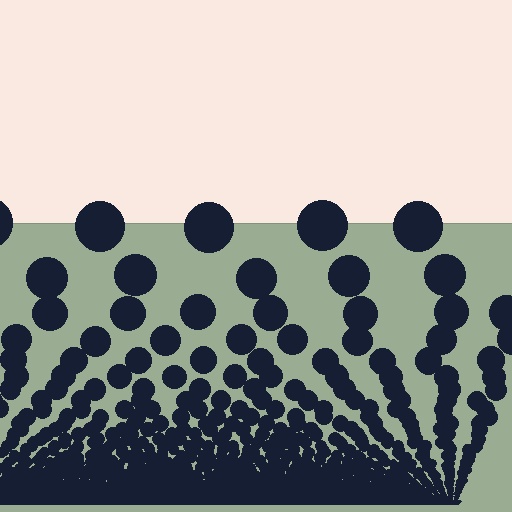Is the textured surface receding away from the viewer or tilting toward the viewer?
The surface appears to tilt toward the viewer. Texture elements get larger and sparser toward the top.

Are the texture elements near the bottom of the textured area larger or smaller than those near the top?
Smaller. The gradient is inverted — elements near the bottom are smaller and denser.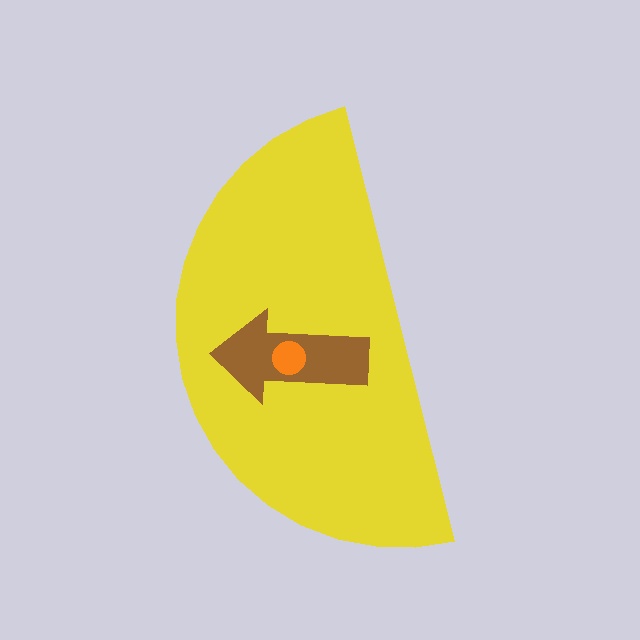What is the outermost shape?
The yellow semicircle.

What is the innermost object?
The orange circle.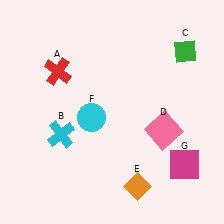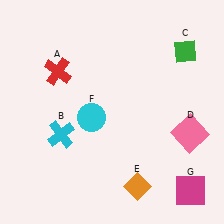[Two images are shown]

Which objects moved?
The objects that moved are: the pink square (D), the magenta square (G).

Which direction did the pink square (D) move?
The pink square (D) moved right.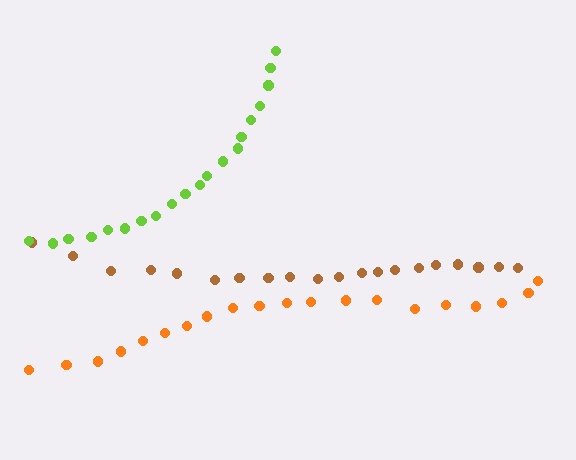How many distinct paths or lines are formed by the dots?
There are 3 distinct paths.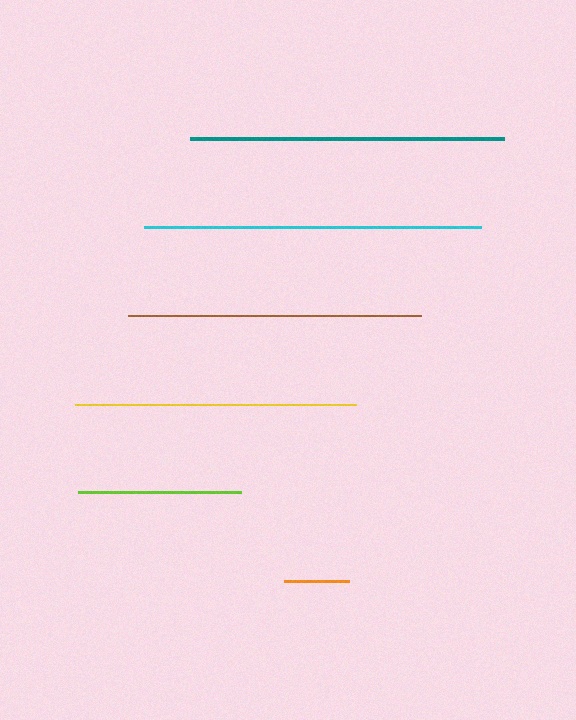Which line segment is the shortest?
The orange line is the shortest at approximately 64 pixels.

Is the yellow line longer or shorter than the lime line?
The yellow line is longer than the lime line.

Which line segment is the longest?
The cyan line is the longest at approximately 337 pixels.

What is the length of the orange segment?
The orange segment is approximately 64 pixels long.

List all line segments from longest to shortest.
From longest to shortest: cyan, teal, brown, yellow, lime, orange.